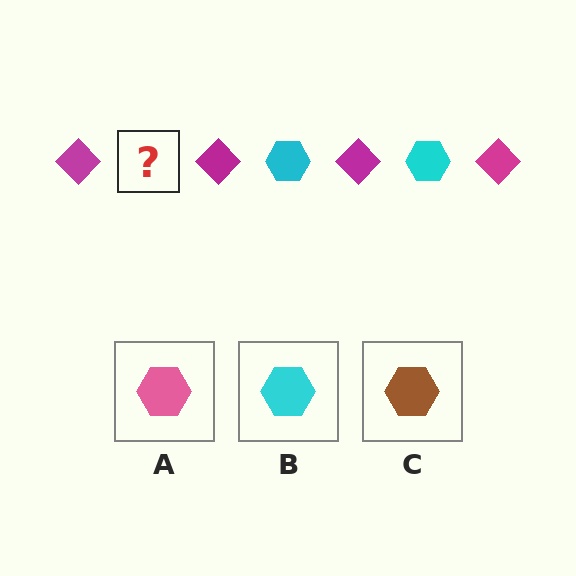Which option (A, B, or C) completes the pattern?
B.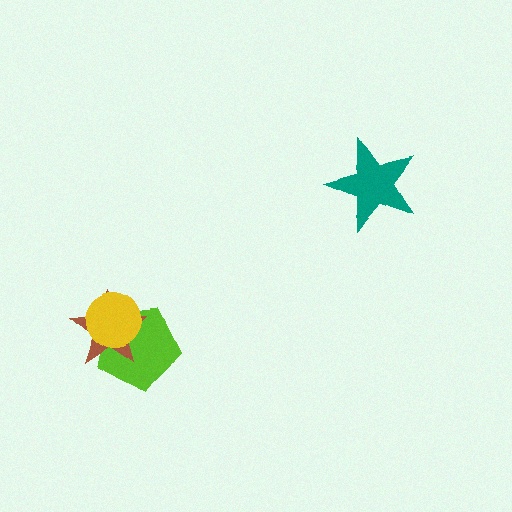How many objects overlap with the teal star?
0 objects overlap with the teal star.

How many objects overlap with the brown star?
2 objects overlap with the brown star.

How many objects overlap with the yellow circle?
2 objects overlap with the yellow circle.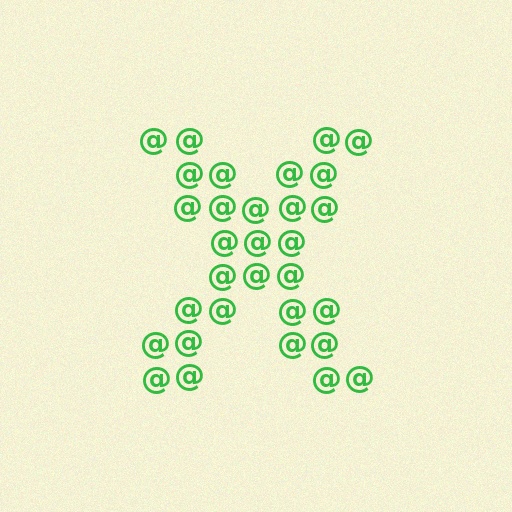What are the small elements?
The small elements are at signs.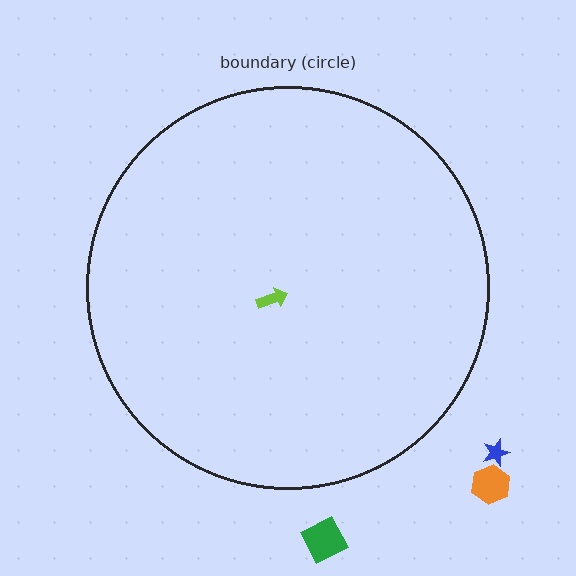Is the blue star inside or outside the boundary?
Outside.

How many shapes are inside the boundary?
1 inside, 3 outside.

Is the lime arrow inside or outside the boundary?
Inside.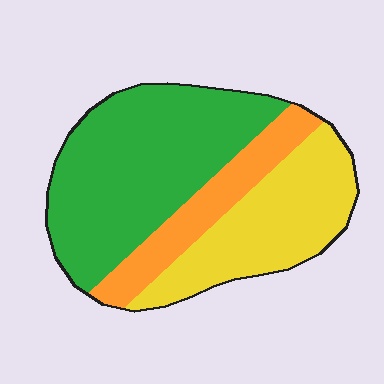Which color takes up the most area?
Green, at roughly 50%.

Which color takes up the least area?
Orange, at roughly 20%.